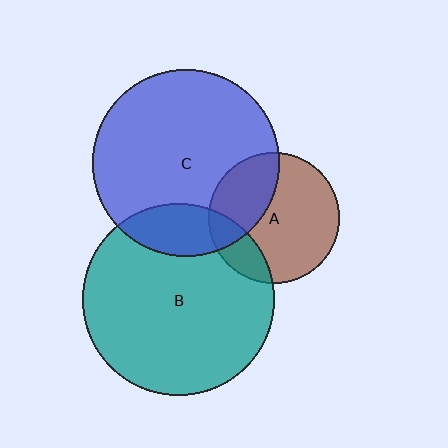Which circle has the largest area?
Circle B (teal).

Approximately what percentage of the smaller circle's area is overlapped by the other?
Approximately 20%.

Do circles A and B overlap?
Yes.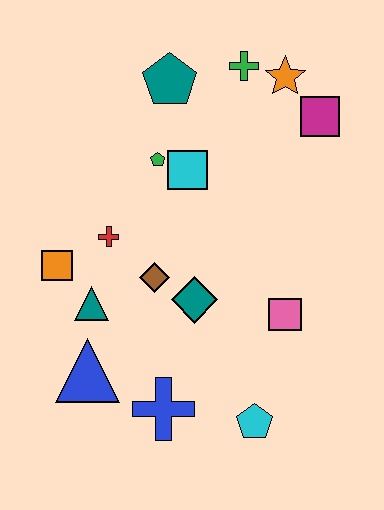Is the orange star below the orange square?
No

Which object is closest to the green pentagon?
The cyan square is closest to the green pentagon.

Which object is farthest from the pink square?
The teal pentagon is farthest from the pink square.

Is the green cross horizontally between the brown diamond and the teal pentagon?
No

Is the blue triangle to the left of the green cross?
Yes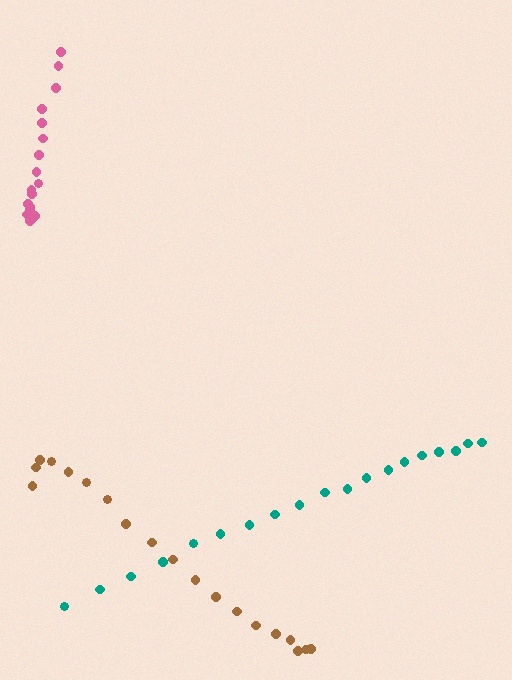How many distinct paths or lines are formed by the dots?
There are 3 distinct paths.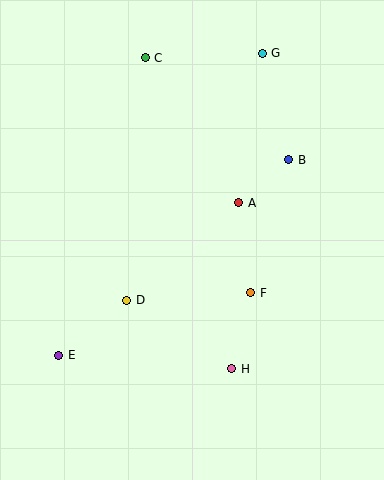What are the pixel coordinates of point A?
Point A is at (239, 203).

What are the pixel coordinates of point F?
Point F is at (251, 293).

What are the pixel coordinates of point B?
Point B is at (289, 160).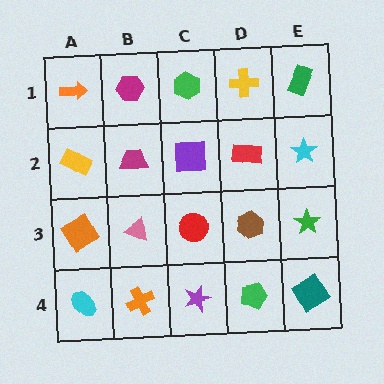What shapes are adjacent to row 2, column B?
A magenta hexagon (row 1, column B), a pink triangle (row 3, column B), a yellow rectangle (row 2, column A), a purple square (row 2, column C).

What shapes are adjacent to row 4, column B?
A pink triangle (row 3, column B), a cyan ellipse (row 4, column A), a purple star (row 4, column C).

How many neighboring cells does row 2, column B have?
4.